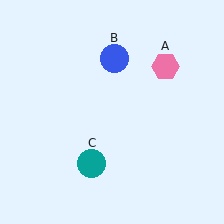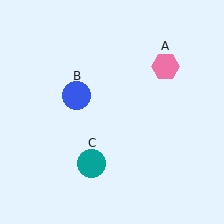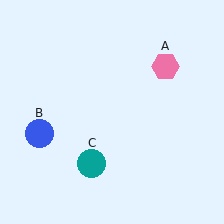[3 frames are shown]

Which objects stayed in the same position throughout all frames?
Pink hexagon (object A) and teal circle (object C) remained stationary.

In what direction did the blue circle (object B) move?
The blue circle (object B) moved down and to the left.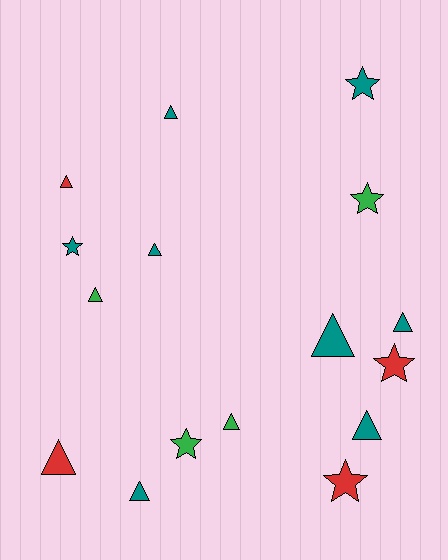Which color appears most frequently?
Teal, with 8 objects.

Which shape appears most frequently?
Triangle, with 10 objects.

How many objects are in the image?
There are 16 objects.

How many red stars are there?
There are 2 red stars.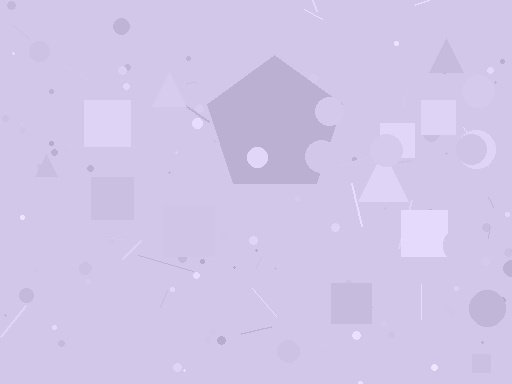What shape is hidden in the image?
A pentagon is hidden in the image.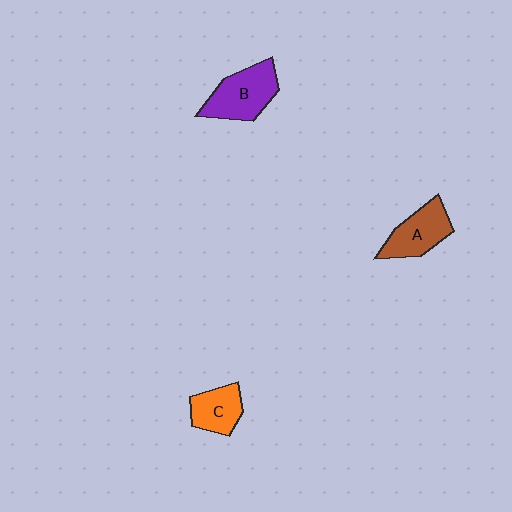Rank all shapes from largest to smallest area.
From largest to smallest: B (purple), A (brown), C (orange).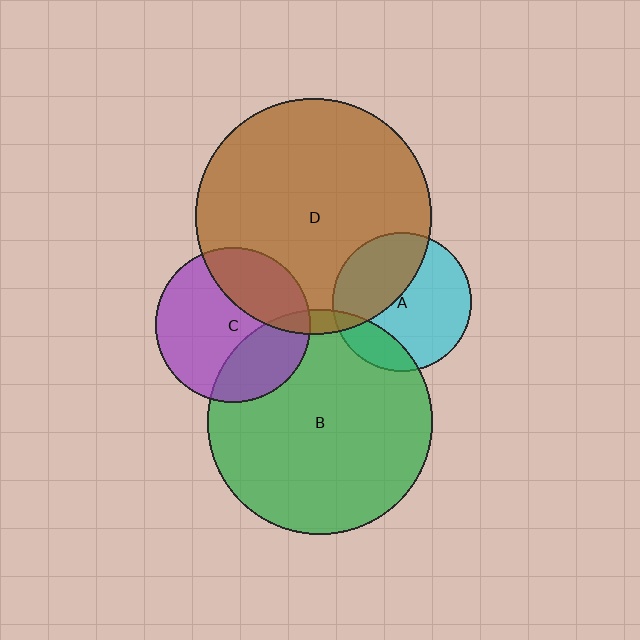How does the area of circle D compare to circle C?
Approximately 2.3 times.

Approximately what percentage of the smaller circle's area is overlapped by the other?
Approximately 15%.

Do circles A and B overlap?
Yes.